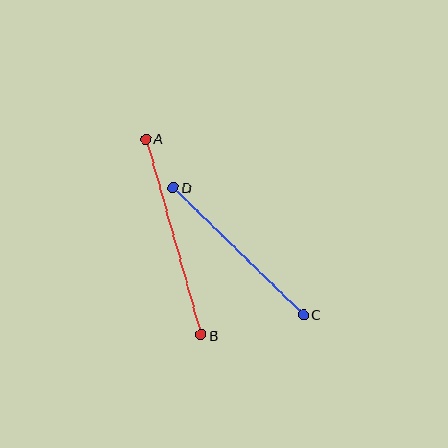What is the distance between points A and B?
The distance is approximately 204 pixels.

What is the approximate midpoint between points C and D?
The midpoint is at approximately (238, 251) pixels.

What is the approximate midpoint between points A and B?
The midpoint is at approximately (173, 237) pixels.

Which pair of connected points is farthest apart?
Points A and B are farthest apart.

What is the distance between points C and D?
The distance is approximately 182 pixels.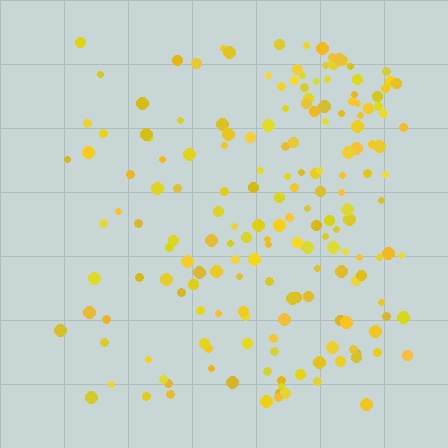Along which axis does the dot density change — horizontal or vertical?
Horizontal.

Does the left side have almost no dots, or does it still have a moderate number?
Still a moderate number, just noticeably fewer than the right.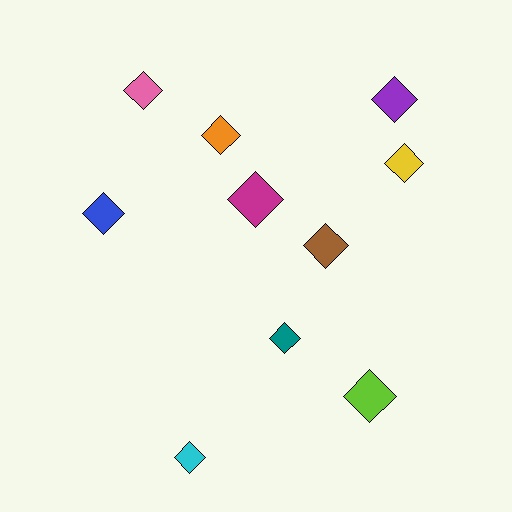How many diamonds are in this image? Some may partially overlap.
There are 10 diamonds.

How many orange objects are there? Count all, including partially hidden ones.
There is 1 orange object.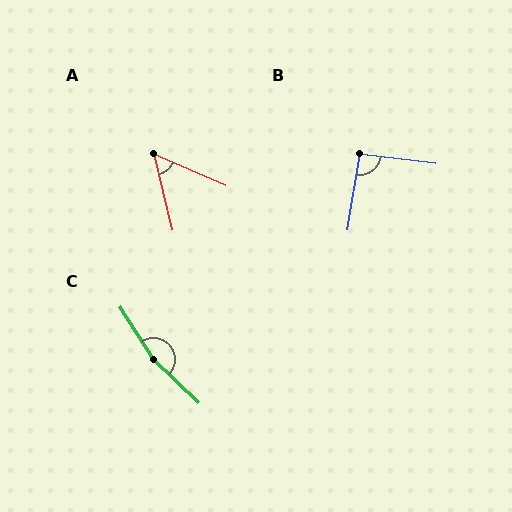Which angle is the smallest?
A, at approximately 53 degrees.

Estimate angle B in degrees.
Approximately 92 degrees.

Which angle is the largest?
C, at approximately 166 degrees.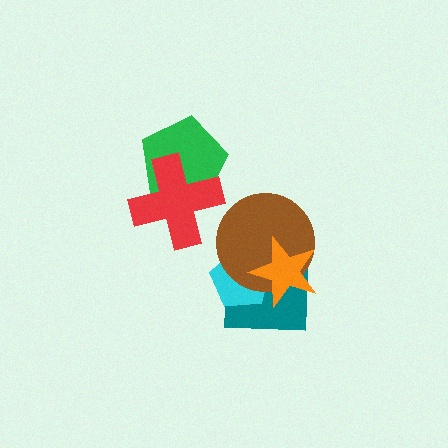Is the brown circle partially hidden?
Yes, it is partially covered by another shape.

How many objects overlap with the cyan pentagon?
3 objects overlap with the cyan pentagon.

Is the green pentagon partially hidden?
Yes, it is partially covered by another shape.